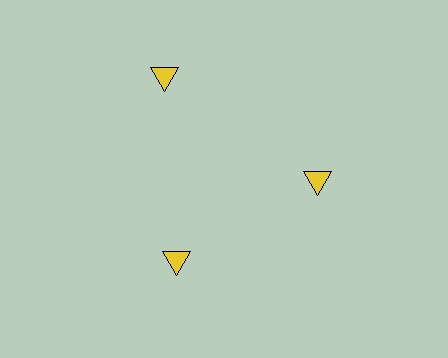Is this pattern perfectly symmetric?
No. The 3 yellow triangles are arranged in a ring, but one element near the 11 o'clock position is pushed outward from the center, breaking the 3-fold rotational symmetry.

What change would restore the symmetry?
The symmetry would be restored by moving it inward, back onto the ring so that all 3 triangles sit at equal angles and equal distance from the center.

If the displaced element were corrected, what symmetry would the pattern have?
It would have 3-fold rotational symmetry — the pattern would map onto itself every 120 degrees.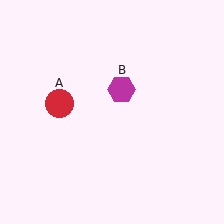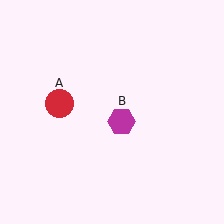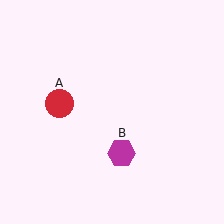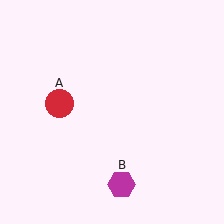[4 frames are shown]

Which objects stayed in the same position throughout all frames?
Red circle (object A) remained stationary.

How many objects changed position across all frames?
1 object changed position: magenta hexagon (object B).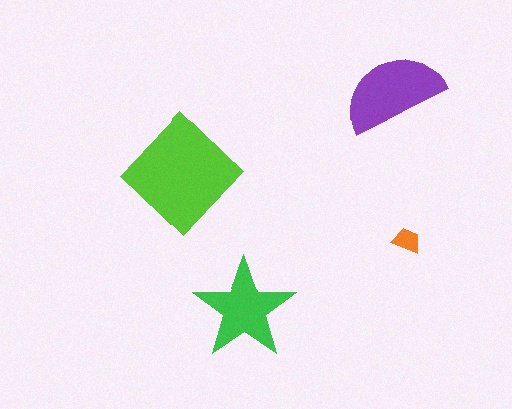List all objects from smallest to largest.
The orange trapezoid, the green star, the purple semicircle, the lime diamond.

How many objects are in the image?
There are 4 objects in the image.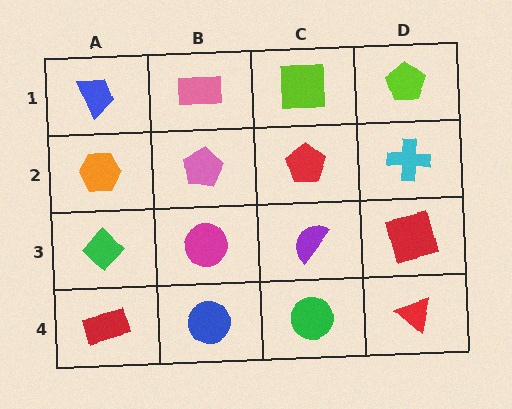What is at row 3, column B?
A magenta circle.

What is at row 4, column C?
A green circle.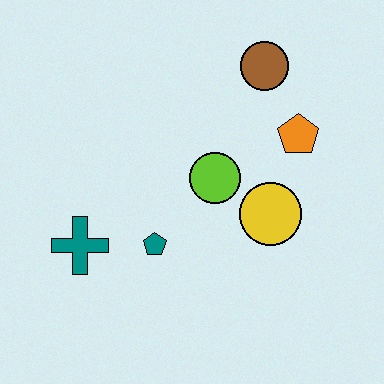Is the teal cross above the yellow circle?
No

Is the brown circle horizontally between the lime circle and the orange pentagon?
Yes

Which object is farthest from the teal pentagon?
The brown circle is farthest from the teal pentagon.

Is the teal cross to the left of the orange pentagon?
Yes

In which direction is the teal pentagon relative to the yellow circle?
The teal pentagon is to the left of the yellow circle.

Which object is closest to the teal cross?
The teal pentagon is closest to the teal cross.